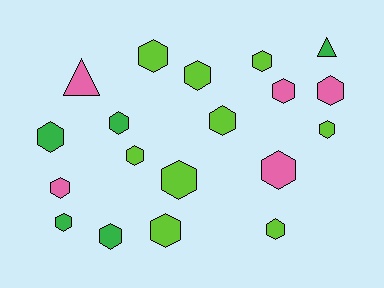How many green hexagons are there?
There are 4 green hexagons.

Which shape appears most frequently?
Hexagon, with 17 objects.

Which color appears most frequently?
Lime, with 9 objects.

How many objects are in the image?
There are 19 objects.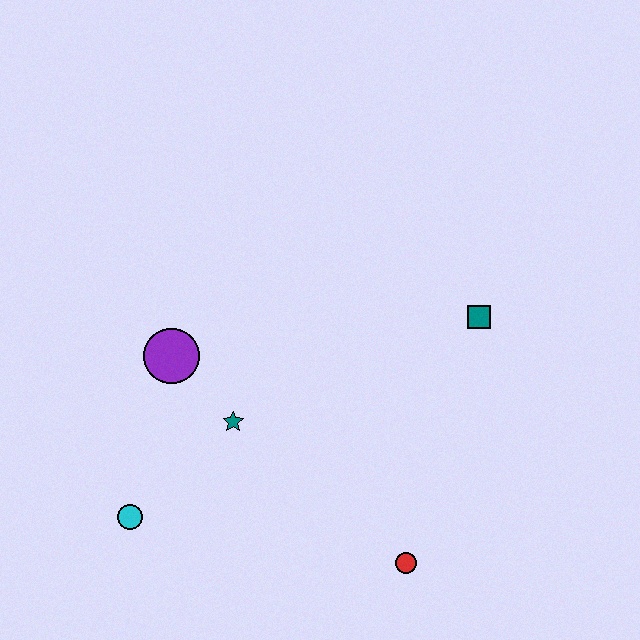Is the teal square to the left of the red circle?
No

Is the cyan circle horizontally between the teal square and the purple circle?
No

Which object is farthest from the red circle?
The purple circle is farthest from the red circle.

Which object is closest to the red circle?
The teal star is closest to the red circle.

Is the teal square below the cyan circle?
No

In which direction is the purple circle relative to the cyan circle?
The purple circle is above the cyan circle.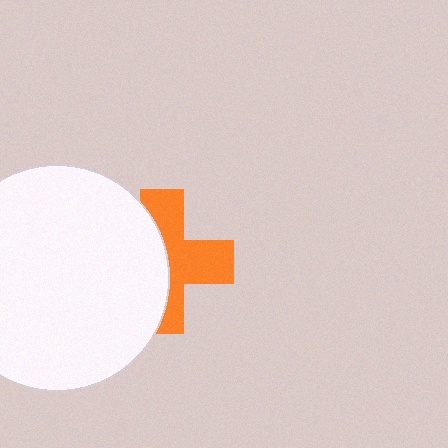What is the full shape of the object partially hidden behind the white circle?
The partially hidden object is an orange cross.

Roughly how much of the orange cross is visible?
About half of it is visible (roughly 51%).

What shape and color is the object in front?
The object in front is a white circle.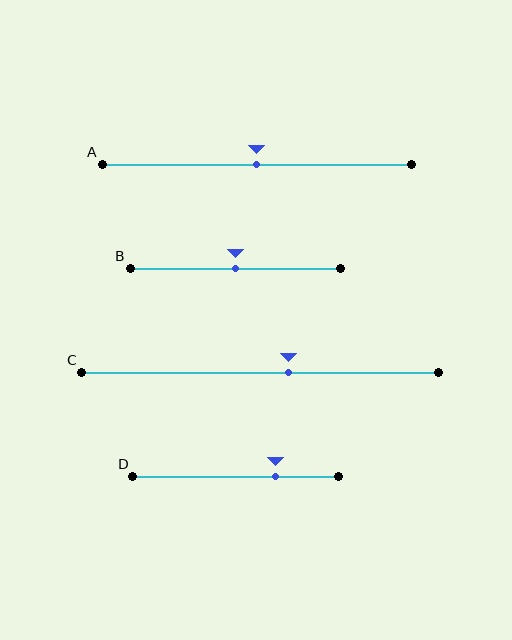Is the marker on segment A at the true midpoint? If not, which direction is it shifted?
Yes, the marker on segment A is at the true midpoint.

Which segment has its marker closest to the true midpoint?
Segment A has its marker closest to the true midpoint.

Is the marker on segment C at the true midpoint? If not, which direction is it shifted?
No, the marker on segment C is shifted to the right by about 8% of the segment length.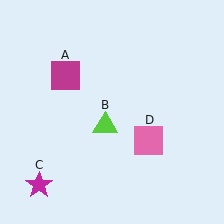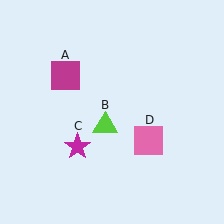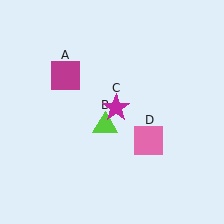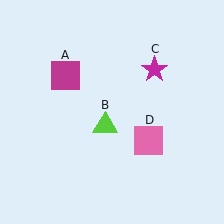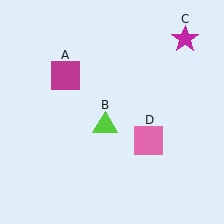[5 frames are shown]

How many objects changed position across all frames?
1 object changed position: magenta star (object C).